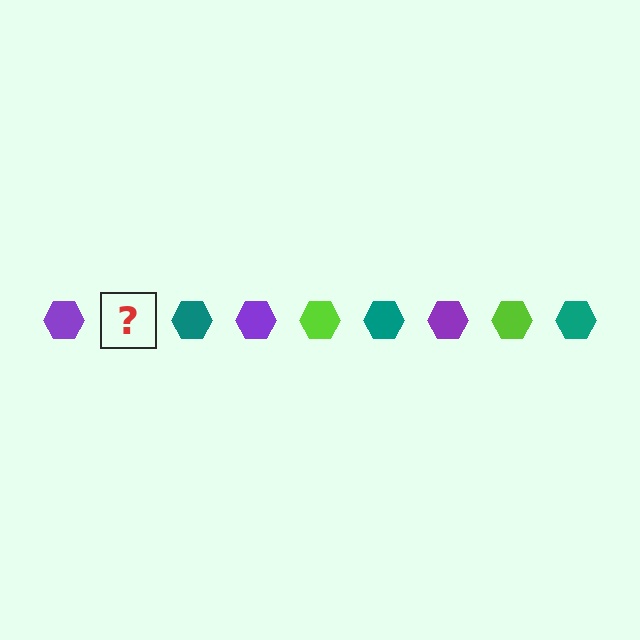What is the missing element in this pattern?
The missing element is a lime hexagon.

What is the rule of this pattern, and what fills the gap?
The rule is that the pattern cycles through purple, lime, teal hexagons. The gap should be filled with a lime hexagon.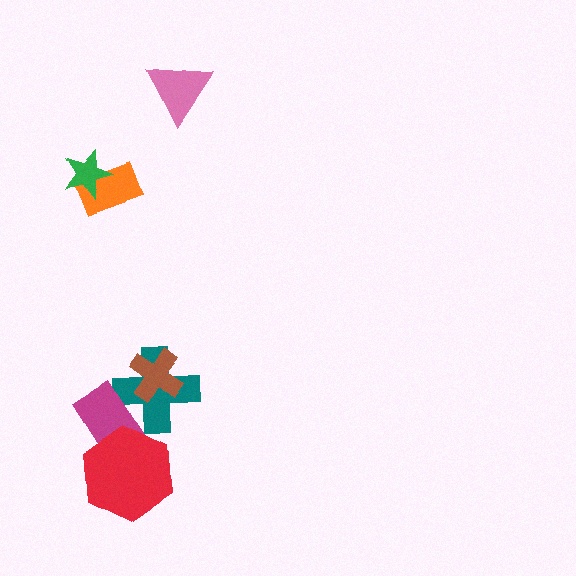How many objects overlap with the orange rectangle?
1 object overlaps with the orange rectangle.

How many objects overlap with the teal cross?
2 objects overlap with the teal cross.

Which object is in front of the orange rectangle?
The green star is in front of the orange rectangle.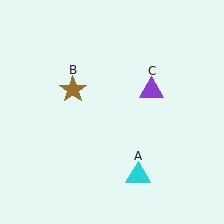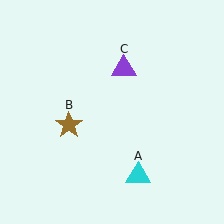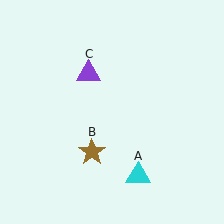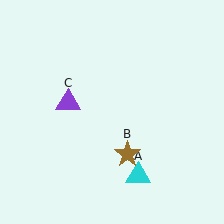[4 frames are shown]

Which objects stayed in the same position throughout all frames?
Cyan triangle (object A) remained stationary.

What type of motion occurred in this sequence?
The brown star (object B), purple triangle (object C) rotated counterclockwise around the center of the scene.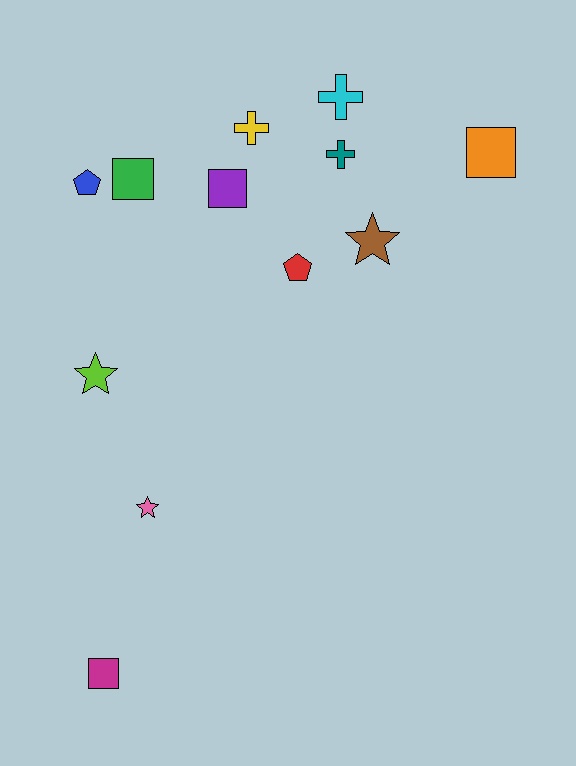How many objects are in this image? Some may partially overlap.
There are 12 objects.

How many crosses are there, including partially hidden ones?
There are 3 crosses.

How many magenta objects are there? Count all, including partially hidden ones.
There is 1 magenta object.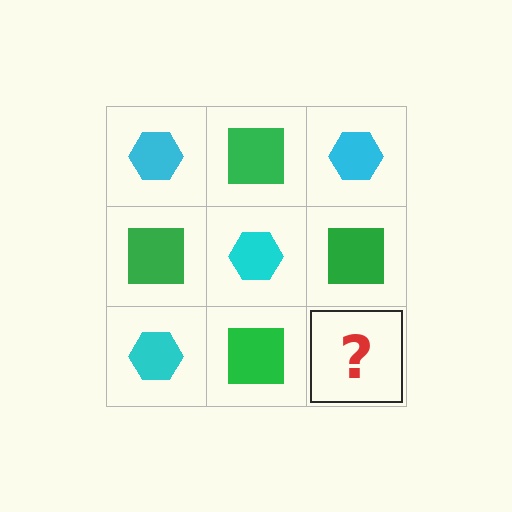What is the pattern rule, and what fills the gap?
The rule is that it alternates cyan hexagon and green square in a checkerboard pattern. The gap should be filled with a cyan hexagon.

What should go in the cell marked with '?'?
The missing cell should contain a cyan hexagon.